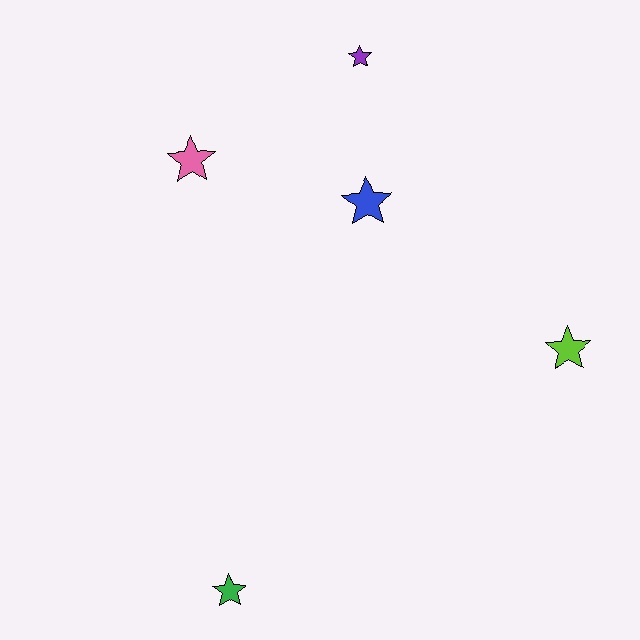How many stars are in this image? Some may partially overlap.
There are 5 stars.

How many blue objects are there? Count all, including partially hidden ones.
There is 1 blue object.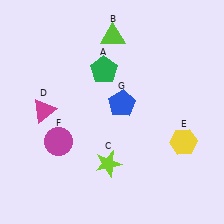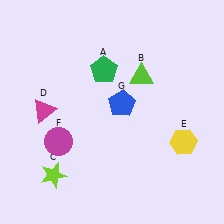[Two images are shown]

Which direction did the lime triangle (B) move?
The lime triangle (B) moved down.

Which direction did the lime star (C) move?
The lime star (C) moved left.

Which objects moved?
The objects that moved are: the lime triangle (B), the lime star (C).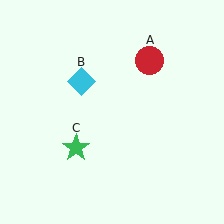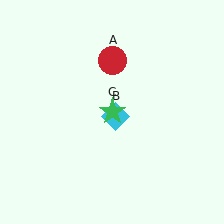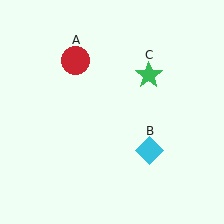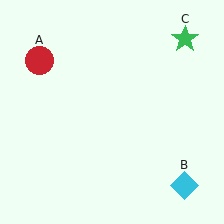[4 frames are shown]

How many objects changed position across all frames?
3 objects changed position: red circle (object A), cyan diamond (object B), green star (object C).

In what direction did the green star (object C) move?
The green star (object C) moved up and to the right.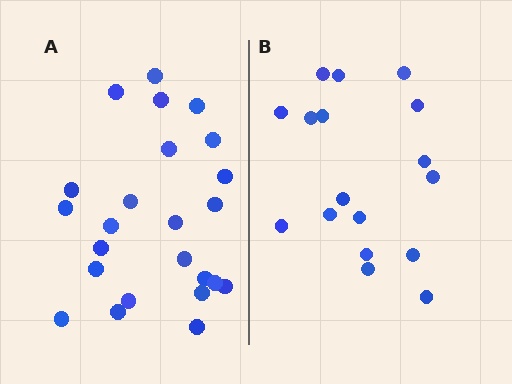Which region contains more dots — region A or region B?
Region A (the left region) has more dots.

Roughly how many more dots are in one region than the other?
Region A has roughly 8 or so more dots than region B.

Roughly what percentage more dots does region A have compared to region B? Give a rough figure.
About 40% more.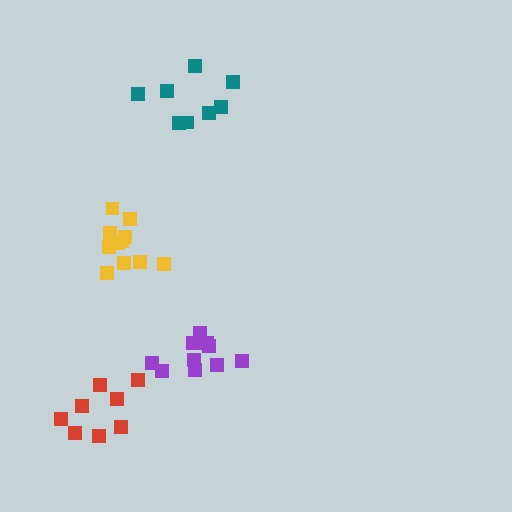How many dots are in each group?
Group 1: 10 dots, Group 2: 8 dots, Group 3: 11 dots, Group 4: 8 dots (37 total).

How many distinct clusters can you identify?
There are 4 distinct clusters.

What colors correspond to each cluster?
The clusters are colored: purple, red, yellow, teal.